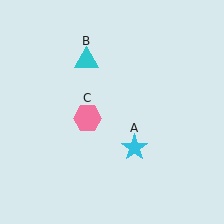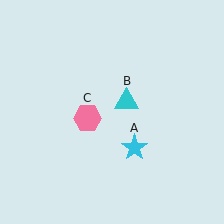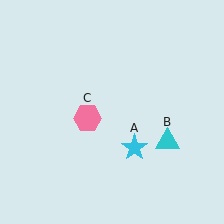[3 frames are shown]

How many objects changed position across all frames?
1 object changed position: cyan triangle (object B).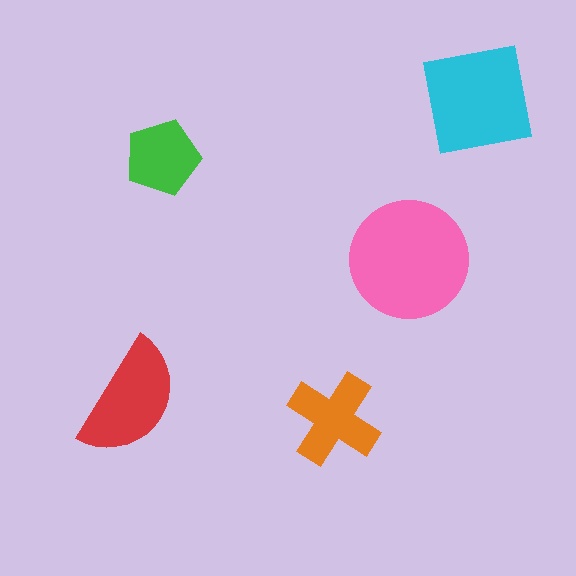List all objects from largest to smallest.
The pink circle, the cyan square, the red semicircle, the orange cross, the green pentagon.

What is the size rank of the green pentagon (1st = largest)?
5th.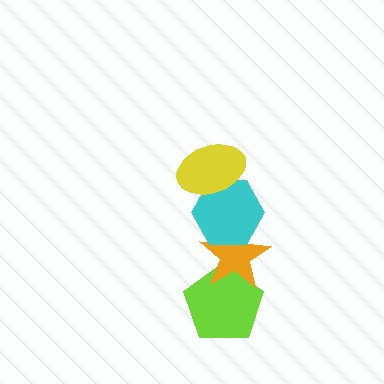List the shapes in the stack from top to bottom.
From top to bottom: the yellow ellipse, the cyan hexagon, the orange star, the lime pentagon.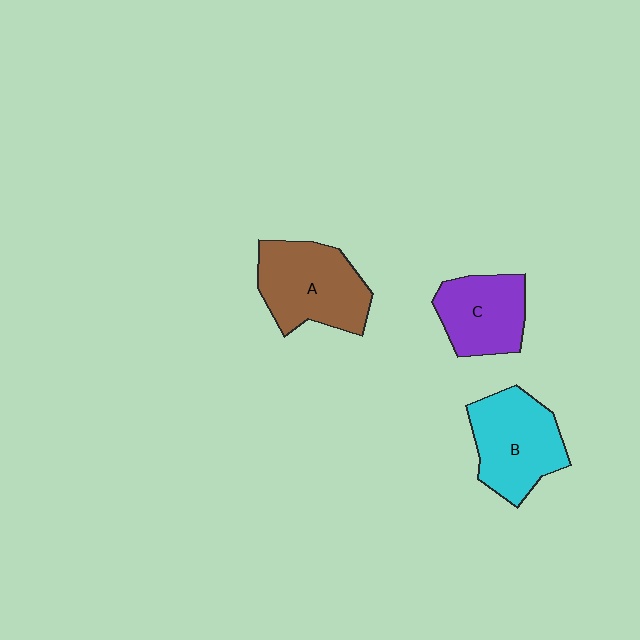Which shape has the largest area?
Shape A (brown).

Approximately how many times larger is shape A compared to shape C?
Approximately 1.3 times.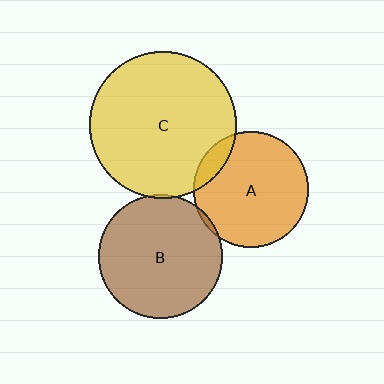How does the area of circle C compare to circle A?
Approximately 1.6 times.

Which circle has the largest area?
Circle C (yellow).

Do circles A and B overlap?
Yes.